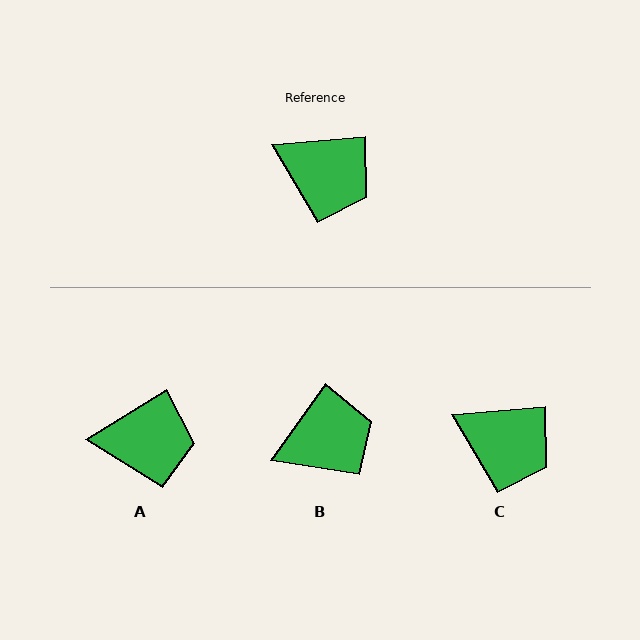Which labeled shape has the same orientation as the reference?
C.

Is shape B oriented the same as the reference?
No, it is off by about 50 degrees.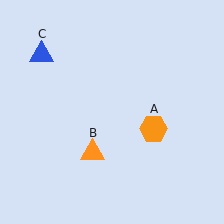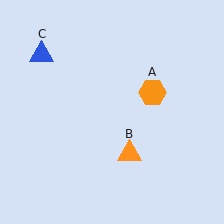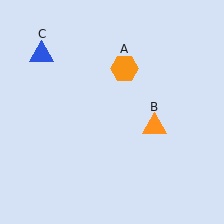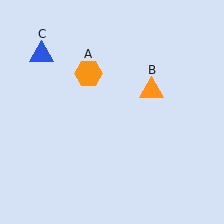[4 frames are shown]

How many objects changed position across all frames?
2 objects changed position: orange hexagon (object A), orange triangle (object B).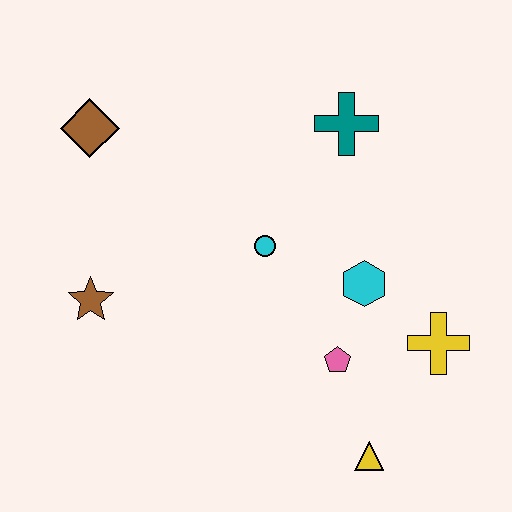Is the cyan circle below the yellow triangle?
No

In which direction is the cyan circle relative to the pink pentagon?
The cyan circle is above the pink pentagon.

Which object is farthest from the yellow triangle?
The brown diamond is farthest from the yellow triangle.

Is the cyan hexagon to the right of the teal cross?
Yes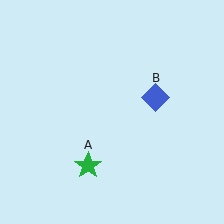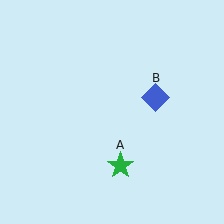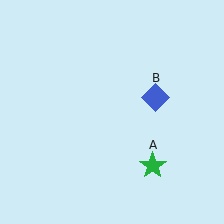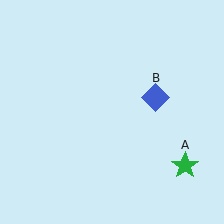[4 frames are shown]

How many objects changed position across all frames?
1 object changed position: green star (object A).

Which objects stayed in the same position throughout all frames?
Blue diamond (object B) remained stationary.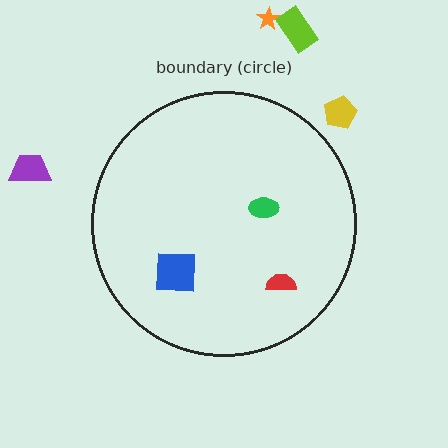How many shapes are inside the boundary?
3 inside, 4 outside.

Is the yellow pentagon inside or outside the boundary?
Outside.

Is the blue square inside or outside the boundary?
Inside.